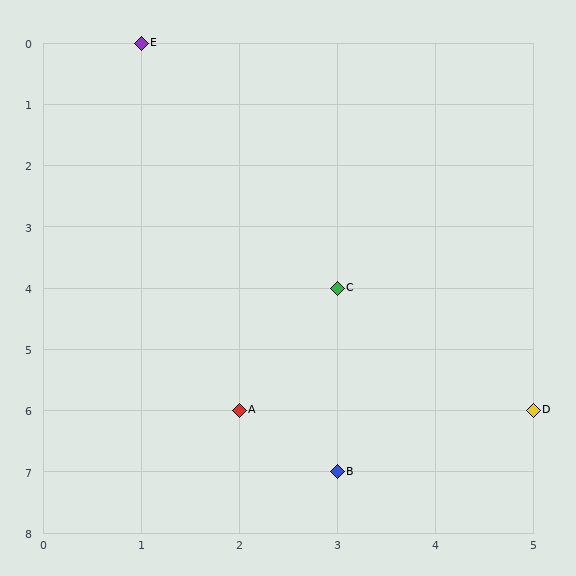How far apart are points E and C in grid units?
Points E and C are 2 columns and 4 rows apart (about 4.5 grid units diagonally).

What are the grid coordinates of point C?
Point C is at grid coordinates (3, 4).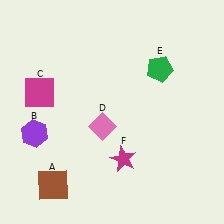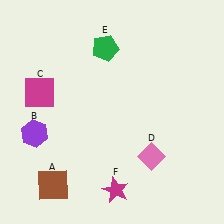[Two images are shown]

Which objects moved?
The objects that moved are: the pink diamond (D), the green pentagon (E), the magenta star (F).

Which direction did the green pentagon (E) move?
The green pentagon (E) moved left.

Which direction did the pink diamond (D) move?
The pink diamond (D) moved right.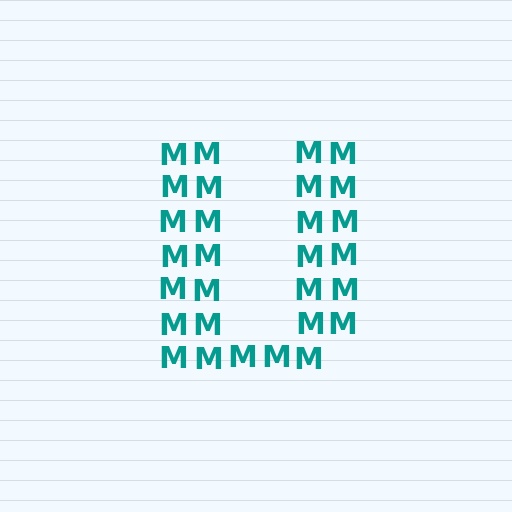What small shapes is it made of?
It is made of small letter M's.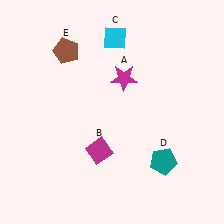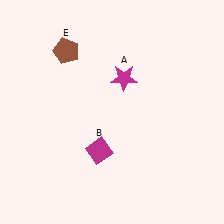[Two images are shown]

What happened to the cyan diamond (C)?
The cyan diamond (C) was removed in Image 2. It was in the top-right area of Image 1.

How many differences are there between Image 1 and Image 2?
There are 2 differences between the two images.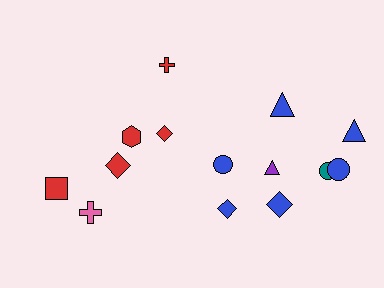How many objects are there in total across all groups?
There are 14 objects.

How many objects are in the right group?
There are 8 objects.